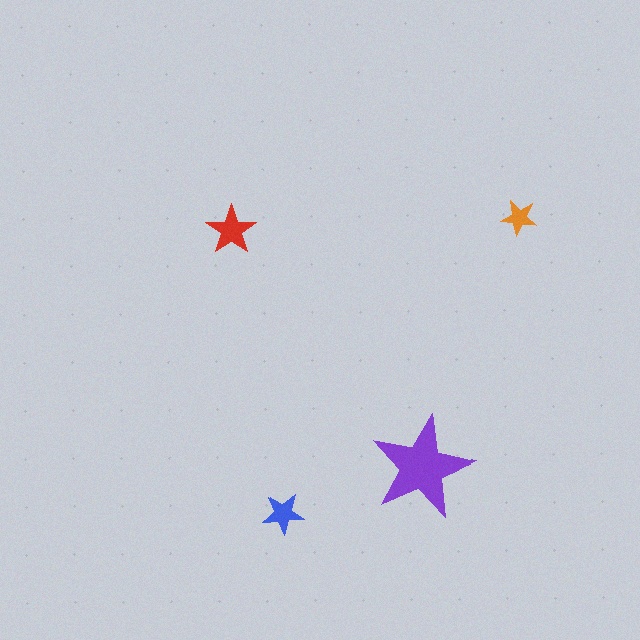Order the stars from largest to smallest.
the purple one, the red one, the blue one, the orange one.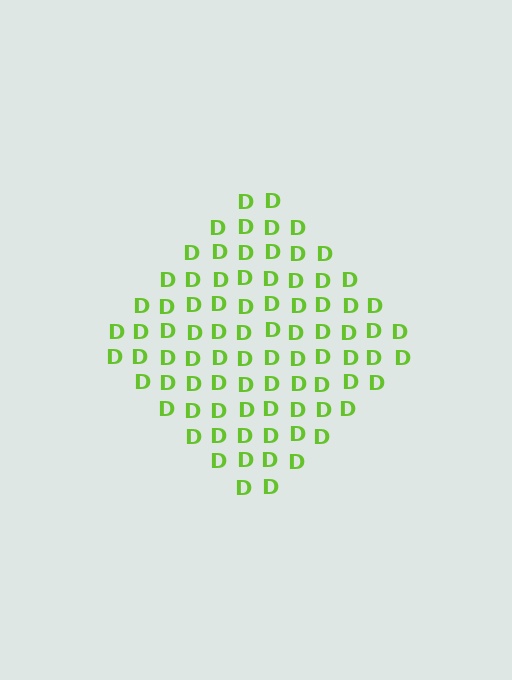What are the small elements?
The small elements are letter D's.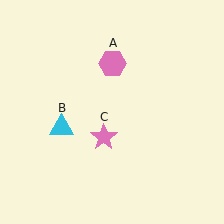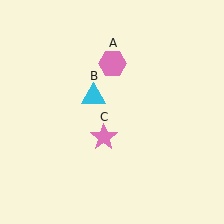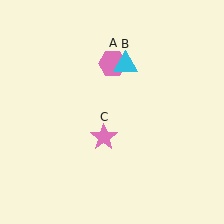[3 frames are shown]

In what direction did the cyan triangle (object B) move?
The cyan triangle (object B) moved up and to the right.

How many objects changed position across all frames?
1 object changed position: cyan triangle (object B).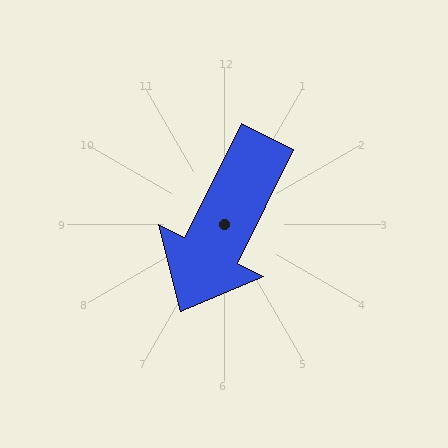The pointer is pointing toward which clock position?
Roughly 7 o'clock.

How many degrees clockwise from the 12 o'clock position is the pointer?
Approximately 207 degrees.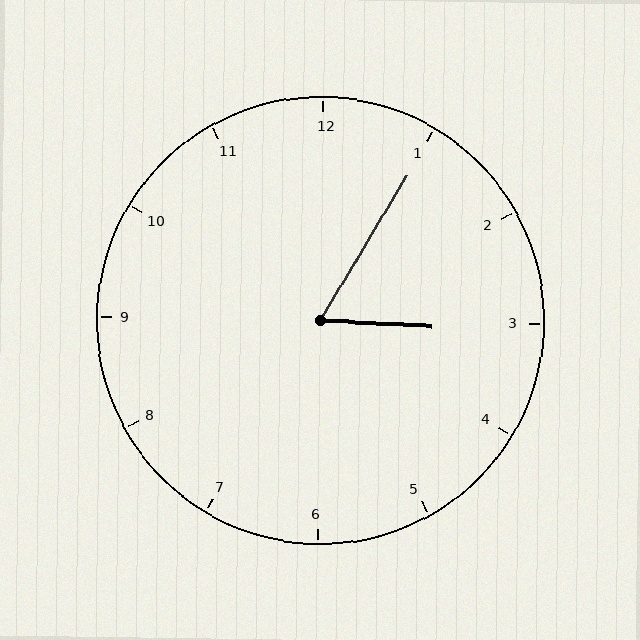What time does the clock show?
3:05.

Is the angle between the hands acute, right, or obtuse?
It is acute.